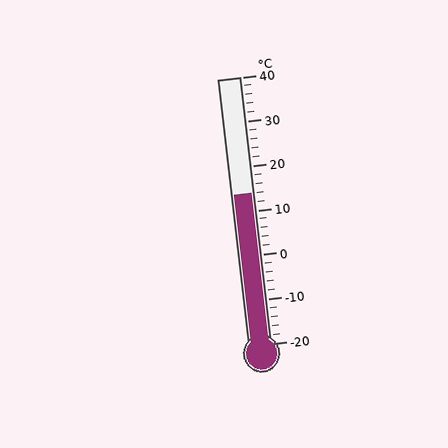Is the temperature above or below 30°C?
The temperature is below 30°C.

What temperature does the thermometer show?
The thermometer shows approximately 14°C.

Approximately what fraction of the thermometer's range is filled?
The thermometer is filled to approximately 55% of its range.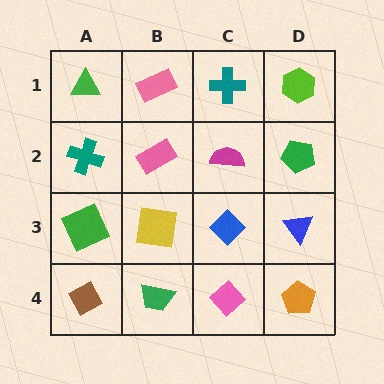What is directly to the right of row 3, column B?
A blue diamond.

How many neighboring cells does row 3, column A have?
3.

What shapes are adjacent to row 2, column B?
A pink rectangle (row 1, column B), a yellow square (row 3, column B), a teal cross (row 2, column A), a magenta semicircle (row 2, column C).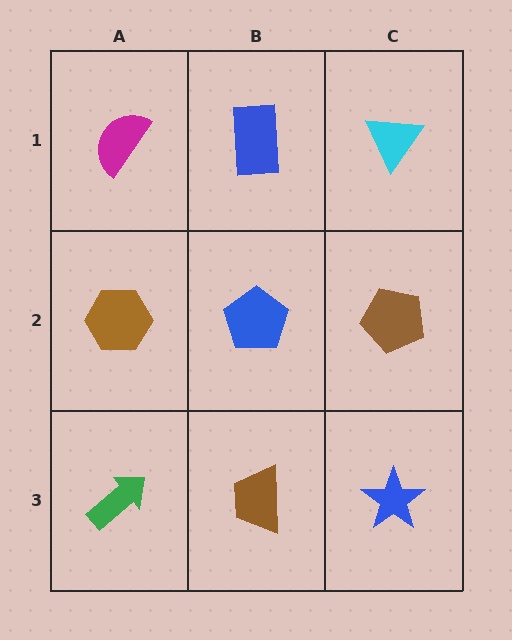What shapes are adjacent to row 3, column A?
A brown hexagon (row 2, column A), a brown trapezoid (row 3, column B).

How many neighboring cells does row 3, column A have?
2.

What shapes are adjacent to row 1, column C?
A brown pentagon (row 2, column C), a blue rectangle (row 1, column B).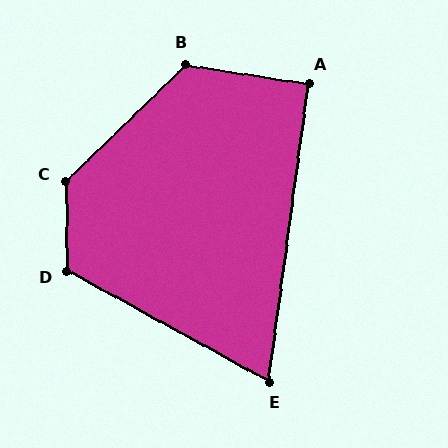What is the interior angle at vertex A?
Approximately 91 degrees (approximately right).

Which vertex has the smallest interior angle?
E, at approximately 69 degrees.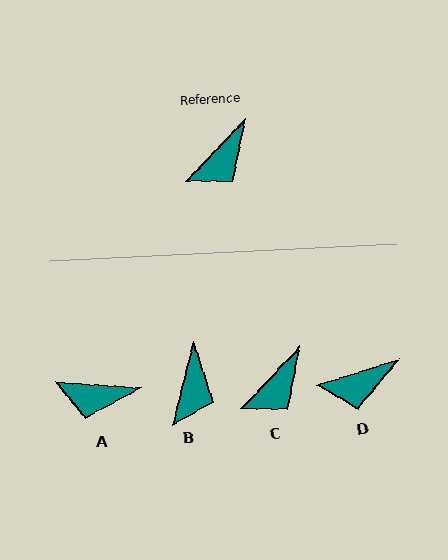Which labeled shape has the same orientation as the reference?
C.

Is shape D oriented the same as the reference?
No, it is off by about 29 degrees.